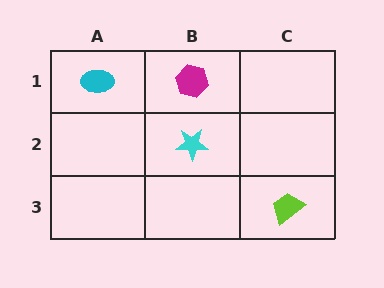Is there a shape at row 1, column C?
No, that cell is empty.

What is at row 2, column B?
A cyan star.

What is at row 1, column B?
A magenta hexagon.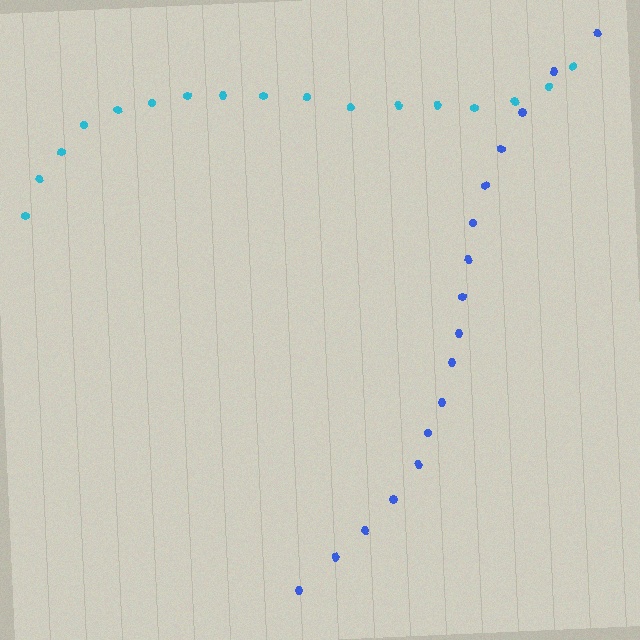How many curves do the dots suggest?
There are 2 distinct paths.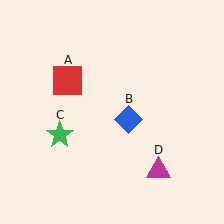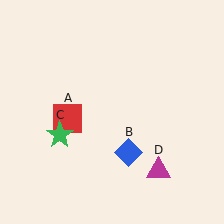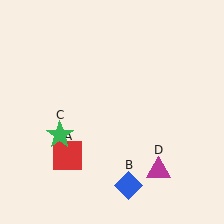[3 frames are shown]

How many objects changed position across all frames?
2 objects changed position: red square (object A), blue diamond (object B).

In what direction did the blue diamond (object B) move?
The blue diamond (object B) moved down.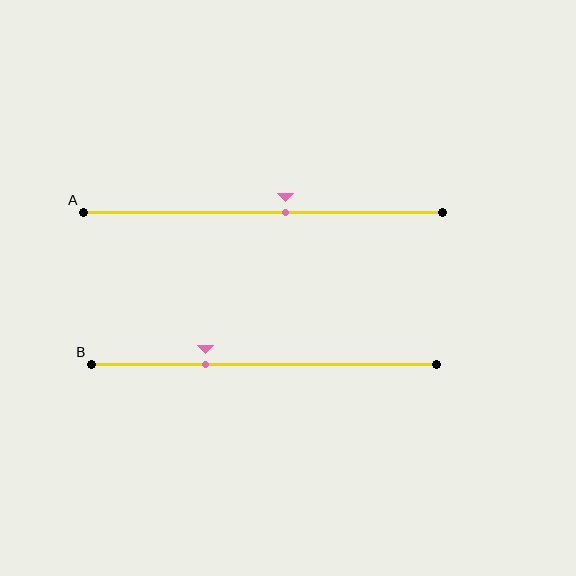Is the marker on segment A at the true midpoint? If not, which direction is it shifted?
No, the marker on segment A is shifted to the right by about 6% of the segment length.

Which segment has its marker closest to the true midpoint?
Segment A has its marker closest to the true midpoint.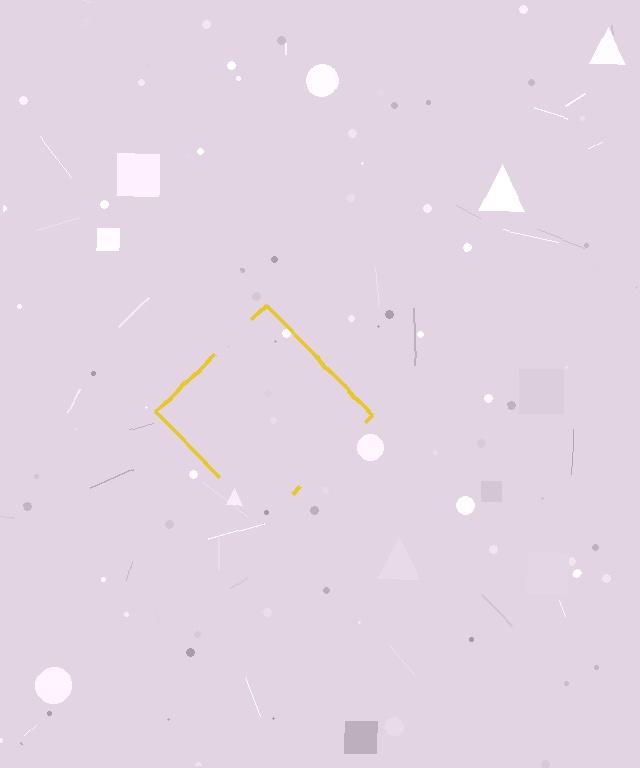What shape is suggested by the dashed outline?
The dashed outline suggests a diamond.